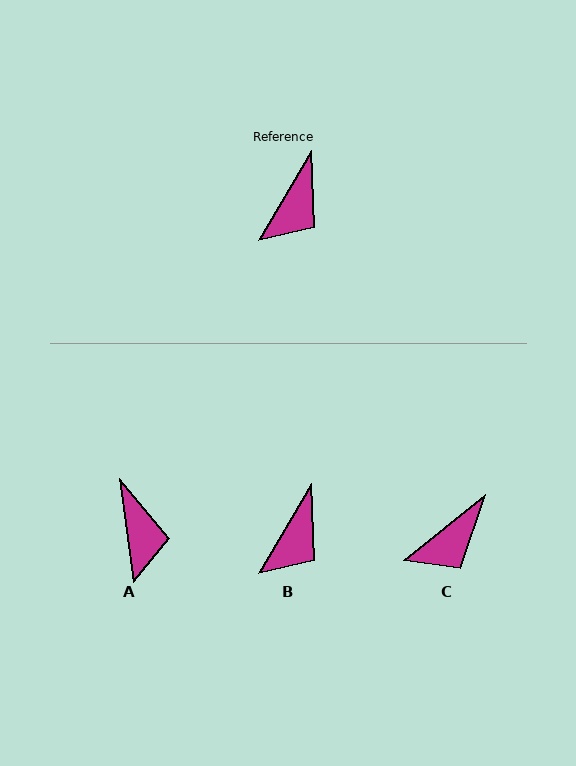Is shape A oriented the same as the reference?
No, it is off by about 38 degrees.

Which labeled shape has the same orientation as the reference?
B.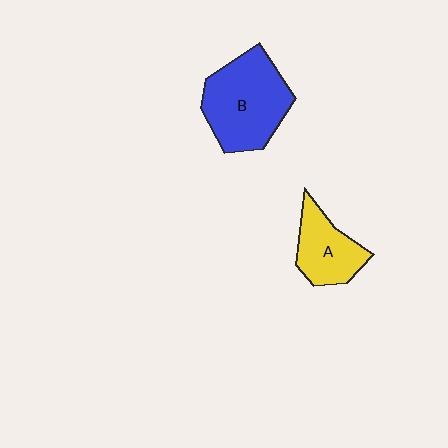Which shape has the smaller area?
Shape A (yellow).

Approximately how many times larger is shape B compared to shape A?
Approximately 1.7 times.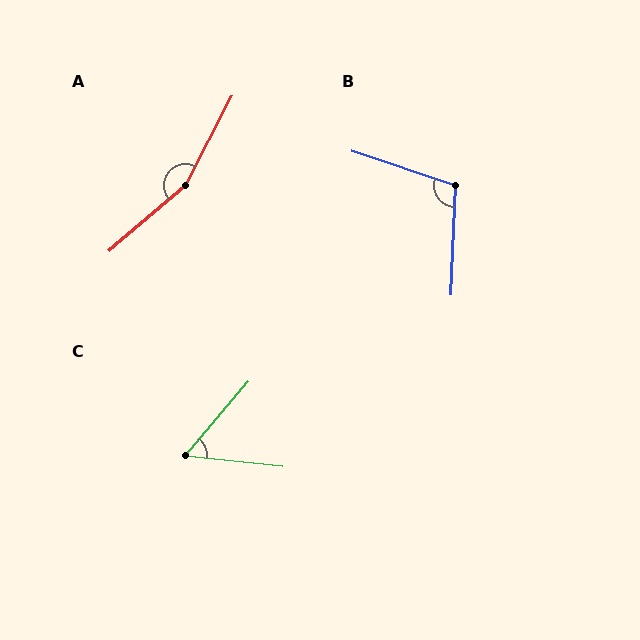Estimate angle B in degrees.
Approximately 106 degrees.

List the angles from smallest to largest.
C (56°), B (106°), A (158°).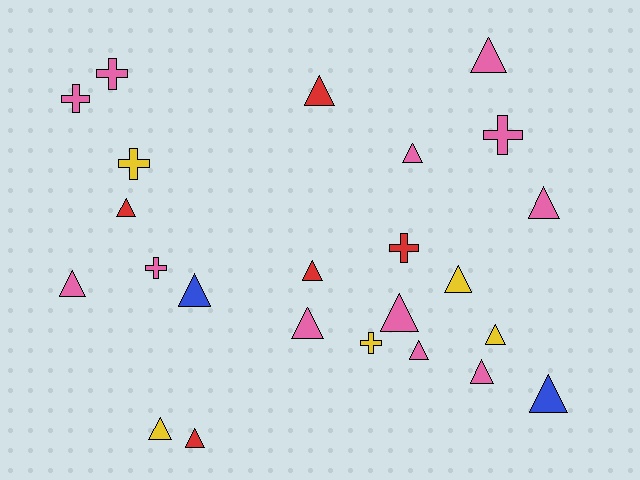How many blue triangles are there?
There are 2 blue triangles.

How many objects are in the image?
There are 24 objects.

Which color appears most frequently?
Pink, with 12 objects.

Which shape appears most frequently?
Triangle, with 17 objects.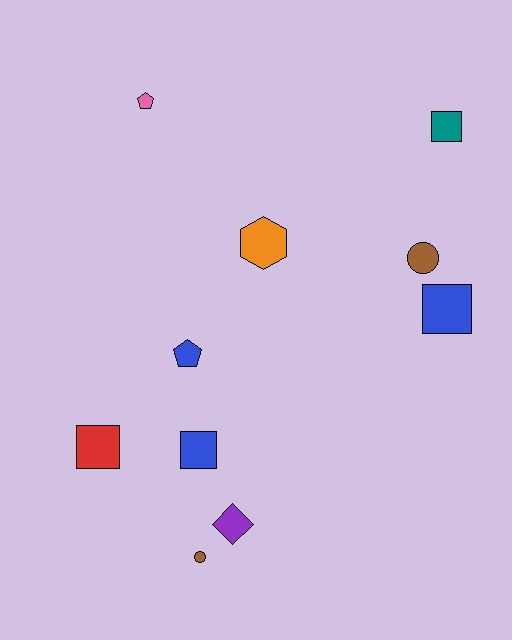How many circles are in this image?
There are 2 circles.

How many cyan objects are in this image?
There are no cyan objects.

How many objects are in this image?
There are 10 objects.